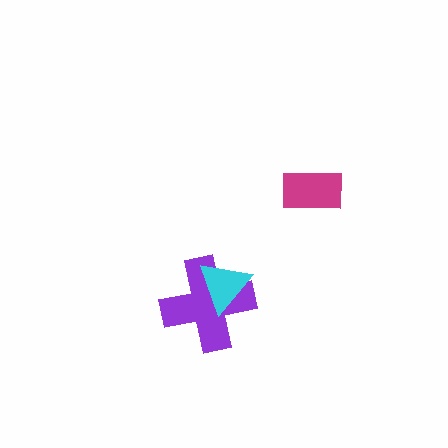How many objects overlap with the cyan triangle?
1 object overlaps with the cyan triangle.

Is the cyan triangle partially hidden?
No, no other shape covers it.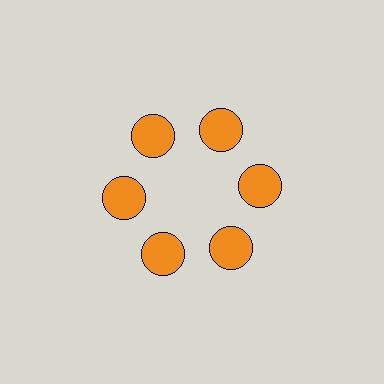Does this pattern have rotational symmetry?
Yes, this pattern has 6-fold rotational symmetry. It looks the same after rotating 60 degrees around the center.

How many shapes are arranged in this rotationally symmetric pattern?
There are 6 shapes, arranged in 6 groups of 1.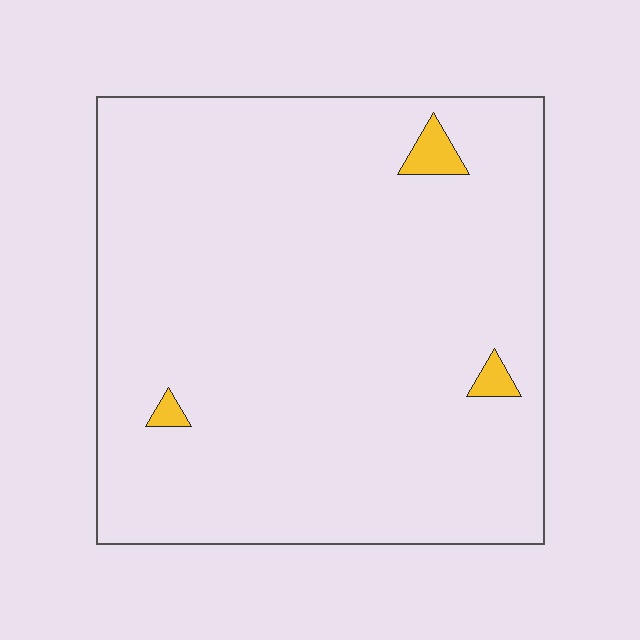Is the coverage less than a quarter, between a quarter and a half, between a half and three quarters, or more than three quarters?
Less than a quarter.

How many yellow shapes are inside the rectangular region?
3.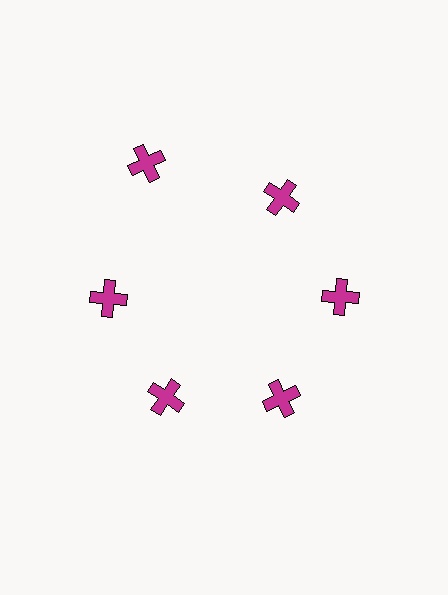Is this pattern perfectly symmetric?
No. The 6 magenta crosses are arranged in a ring, but one element near the 11 o'clock position is pushed outward from the center, breaking the 6-fold rotational symmetry.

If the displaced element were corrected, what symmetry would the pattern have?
It would have 6-fold rotational symmetry — the pattern would map onto itself every 60 degrees.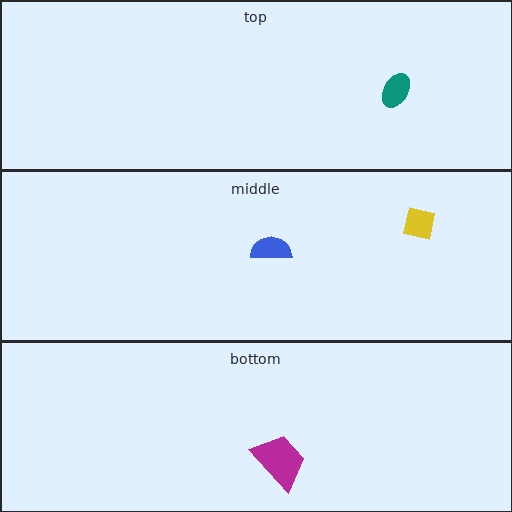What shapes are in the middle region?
The yellow square, the blue semicircle.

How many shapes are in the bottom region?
1.